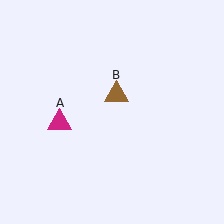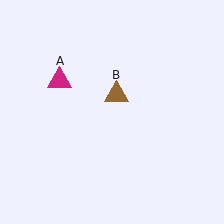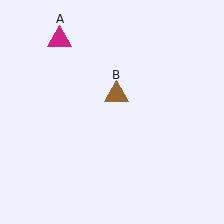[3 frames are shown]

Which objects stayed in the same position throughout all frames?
Brown triangle (object B) remained stationary.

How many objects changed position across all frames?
1 object changed position: magenta triangle (object A).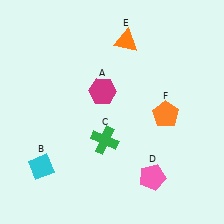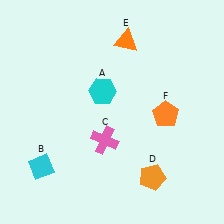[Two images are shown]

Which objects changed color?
A changed from magenta to cyan. C changed from green to pink. D changed from pink to orange.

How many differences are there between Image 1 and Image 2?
There are 3 differences between the two images.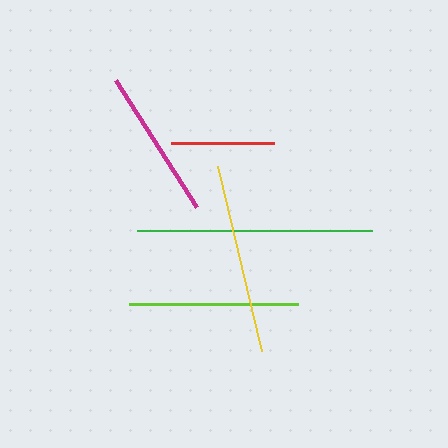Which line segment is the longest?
The green line is the longest at approximately 235 pixels.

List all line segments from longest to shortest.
From longest to shortest: green, yellow, lime, magenta, red.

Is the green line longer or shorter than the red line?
The green line is longer than the red line.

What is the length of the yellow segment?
The yellow segment is approximately 190 pixels long.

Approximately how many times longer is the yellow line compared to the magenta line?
The yellow line is approximately 1.3 times the length of the magenta line.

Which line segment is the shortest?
The red line is the shortest at approximately 102 pixels.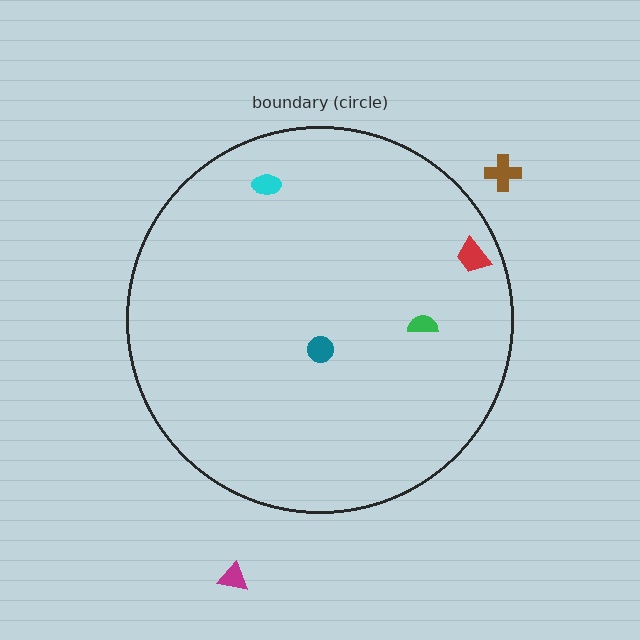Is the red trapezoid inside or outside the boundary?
Inside.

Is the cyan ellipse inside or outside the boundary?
Inside.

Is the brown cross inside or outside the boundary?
Outside.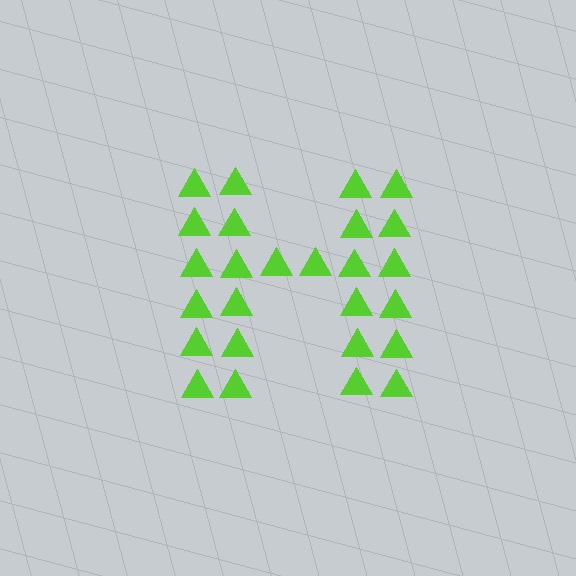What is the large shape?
The large shape is the letter H.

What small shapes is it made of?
It is made of small triangles.